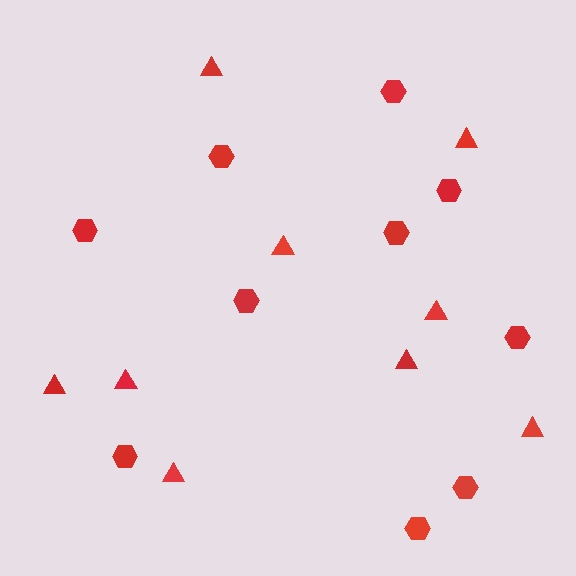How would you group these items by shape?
There are 2 groups: one group of hexagons (10) and one group of triangles (9).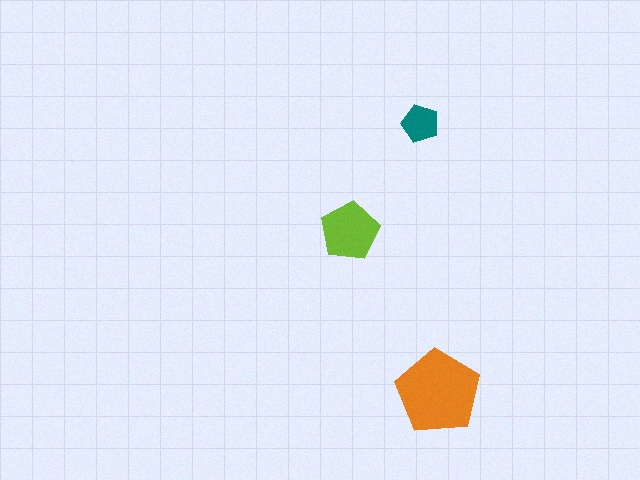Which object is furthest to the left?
The lime pentagon is leftmost.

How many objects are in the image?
There are 3 objects in the image.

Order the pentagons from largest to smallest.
the orange one, the lime one, the teal one.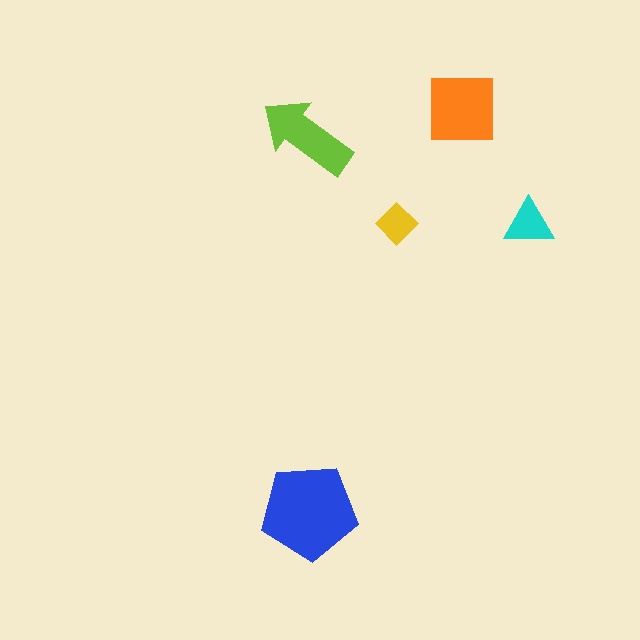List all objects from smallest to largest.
The yellow diamond, the cyan triangle, the lime arrow, the orange square, the blue pentagon.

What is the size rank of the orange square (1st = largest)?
2nd.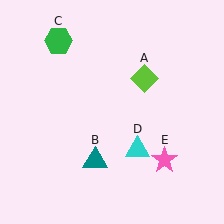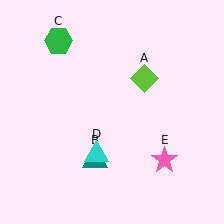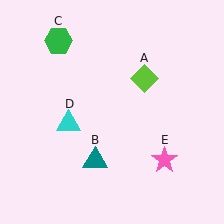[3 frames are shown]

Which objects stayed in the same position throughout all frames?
Lime diamond (object A) and teal triangle (object B) and green hexagon (object C) and pink star (object E) remained stationary.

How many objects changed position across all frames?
1 object changed position: cyan triangle (object D).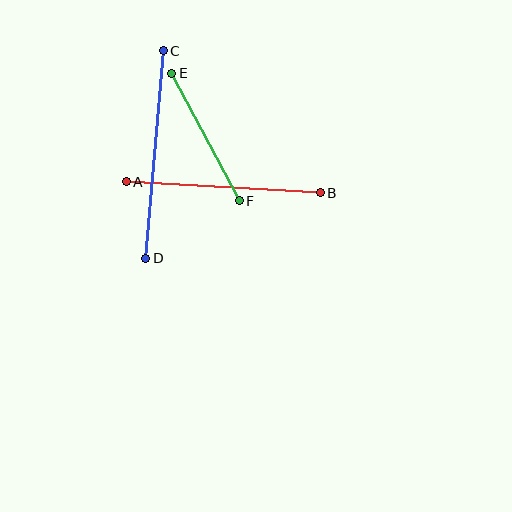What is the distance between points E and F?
The distance is approximately 144 pixels.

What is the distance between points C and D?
The distance is approximately 208 pixels.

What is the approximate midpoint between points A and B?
The midpoint is at approximately (223, 187) pixels.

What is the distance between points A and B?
The distance is approximately 194 pixels.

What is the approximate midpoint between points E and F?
The midpoint is at approximately (205, 137) pixels.